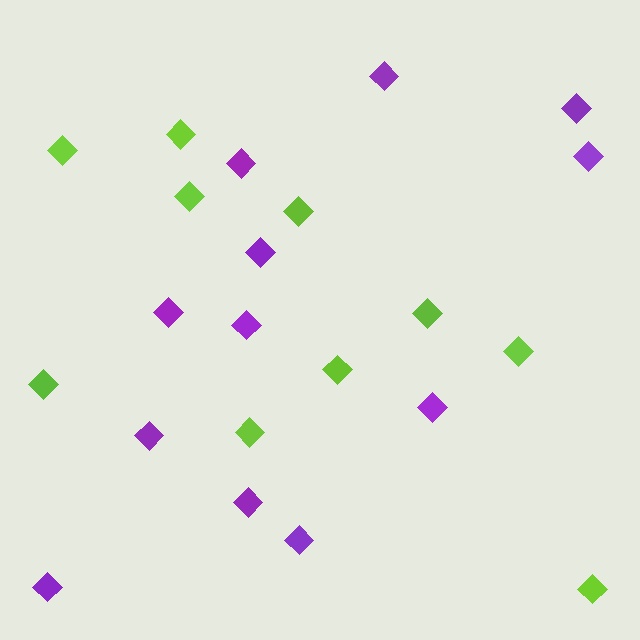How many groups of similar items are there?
There are 2 groups: one group of purple diamonds (12) and one group of lime diamonds (10).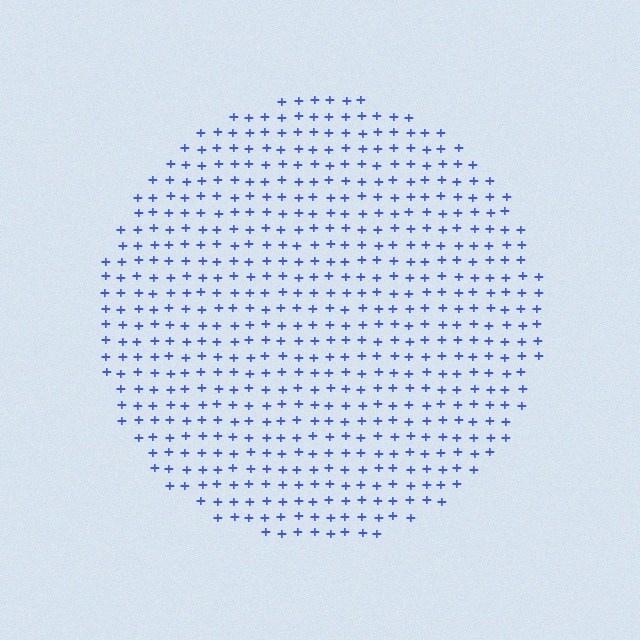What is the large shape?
The large shape is a circle.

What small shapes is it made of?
It is made of small plus signs.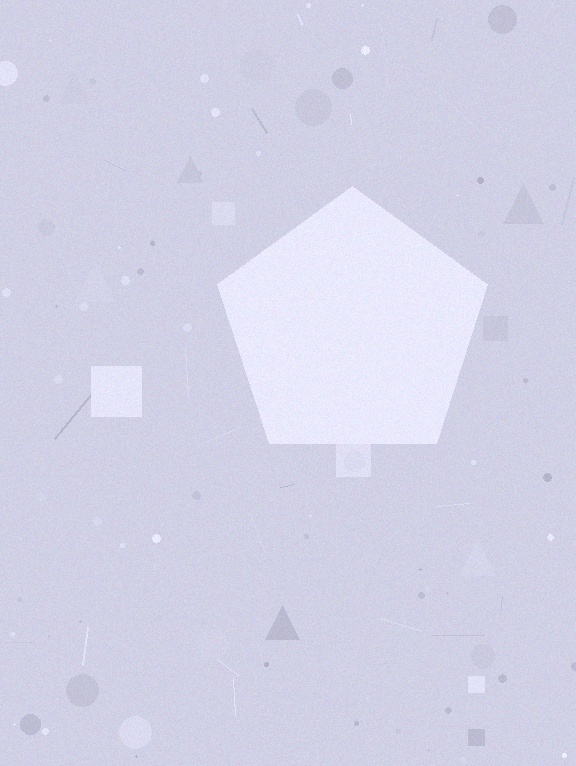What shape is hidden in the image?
A pentagon is hidden in the image.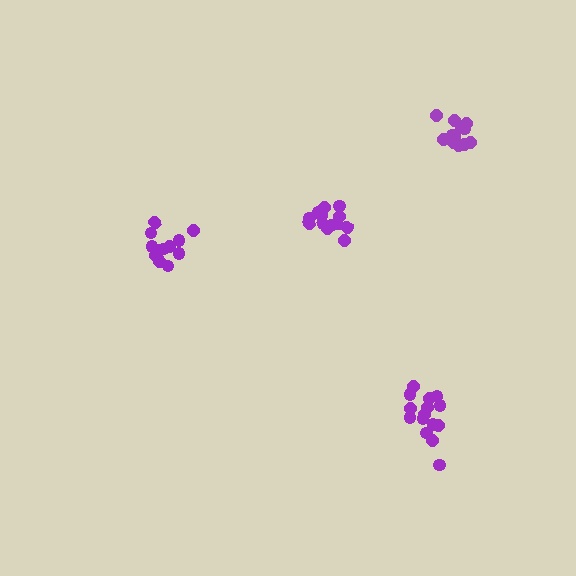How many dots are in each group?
Group 1: 13 dots, Group 2: 15 dots, Group 3: 13 dots, Group 4: 13 dots (54 total).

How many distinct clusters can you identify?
There are 4 distinct clusters.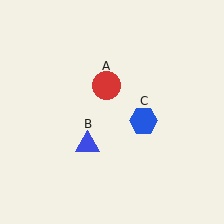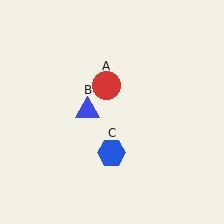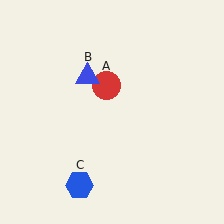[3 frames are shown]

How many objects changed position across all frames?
2 objects changed position: blue triangle (object B), blue hexagon (object C).